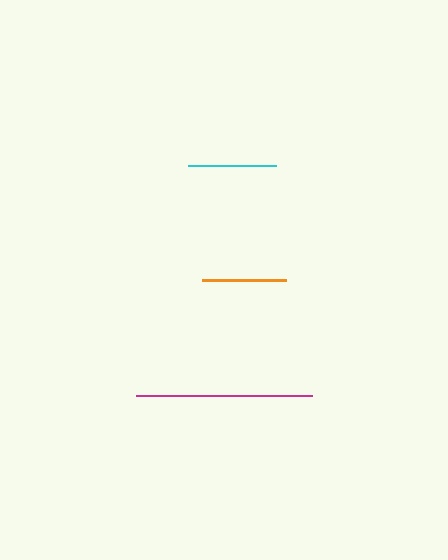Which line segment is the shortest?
The orange line is the shortest at approximately 84 pixels.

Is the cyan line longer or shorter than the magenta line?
The magenta line is longer than the cyan line.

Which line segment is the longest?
The magenta line is the longest at approximately 176 pixels.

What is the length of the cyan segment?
The cyan segment is approximately 88 pixels long.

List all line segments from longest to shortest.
From longest to shortest: magenta, cyan, orange.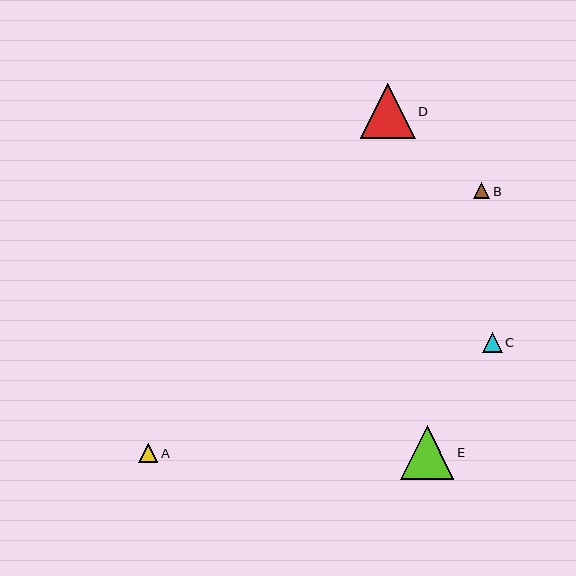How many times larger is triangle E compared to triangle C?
Triangle E is approximately 2.7 times the size of triangle C.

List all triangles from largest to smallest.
From largest to smallest: D, E, C, A, B.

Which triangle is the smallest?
Triangle B is the smallest with a size of approximately 16 pixels.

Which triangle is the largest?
Triangle D is the largest with a size of approximately 55 pixels.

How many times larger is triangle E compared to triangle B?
Triangle E is approximately 3.4 times the size of triangle B.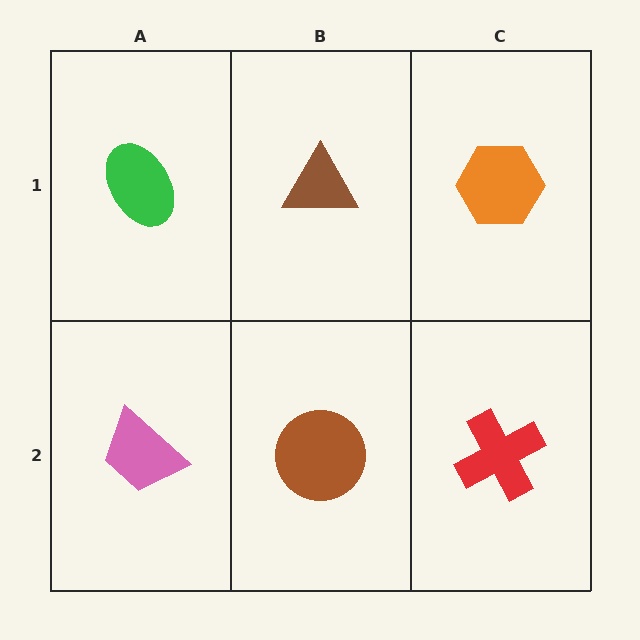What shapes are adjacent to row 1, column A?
A pink trapezoid (row 2, column A), a brown triangle (row 1, column B).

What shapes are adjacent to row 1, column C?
A red cross (row 2, column C), a brown triangle (row 1, column B).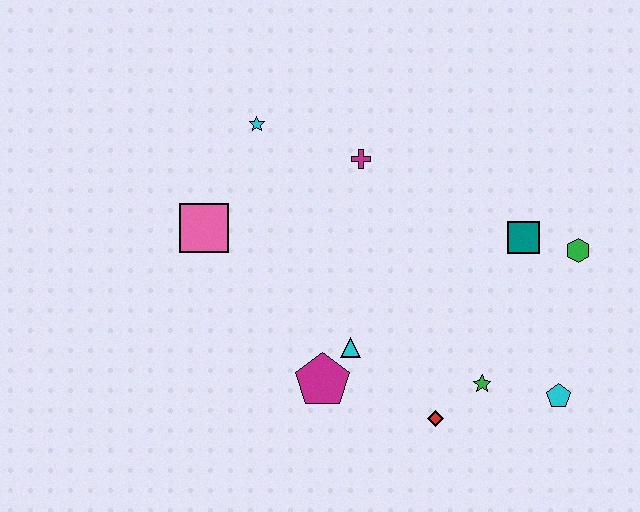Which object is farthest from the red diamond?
The cyan star is farthest from the red diamond.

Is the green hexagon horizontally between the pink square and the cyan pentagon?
No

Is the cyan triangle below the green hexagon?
Yes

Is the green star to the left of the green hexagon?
Yes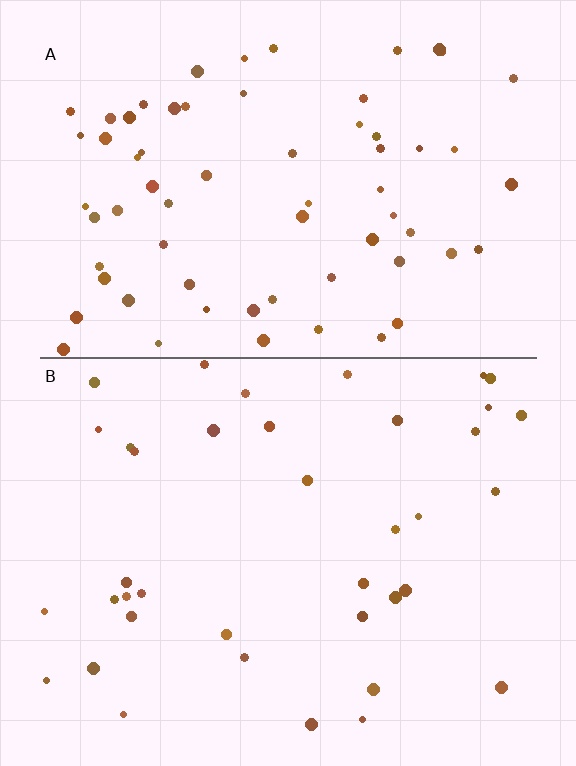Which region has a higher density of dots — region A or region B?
A (the top).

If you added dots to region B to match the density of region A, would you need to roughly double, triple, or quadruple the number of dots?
Approximately double.